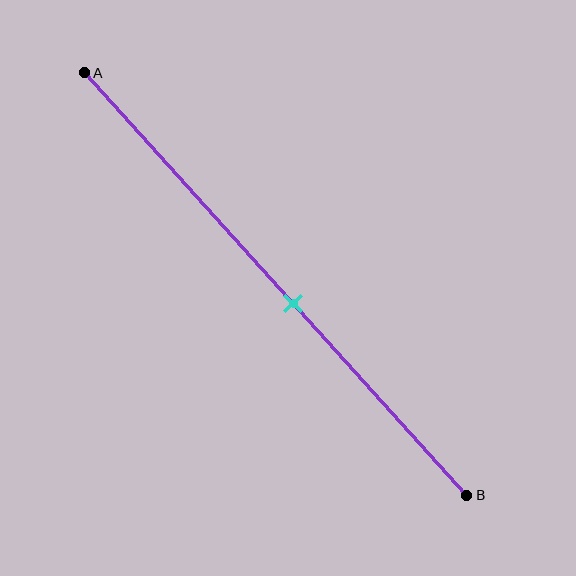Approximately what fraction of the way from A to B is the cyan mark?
The cyan mark is approximately 55% of the way from A to B.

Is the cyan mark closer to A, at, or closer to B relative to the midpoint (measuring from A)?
The cyan mark is closer to point B than the midpoint of segment AB.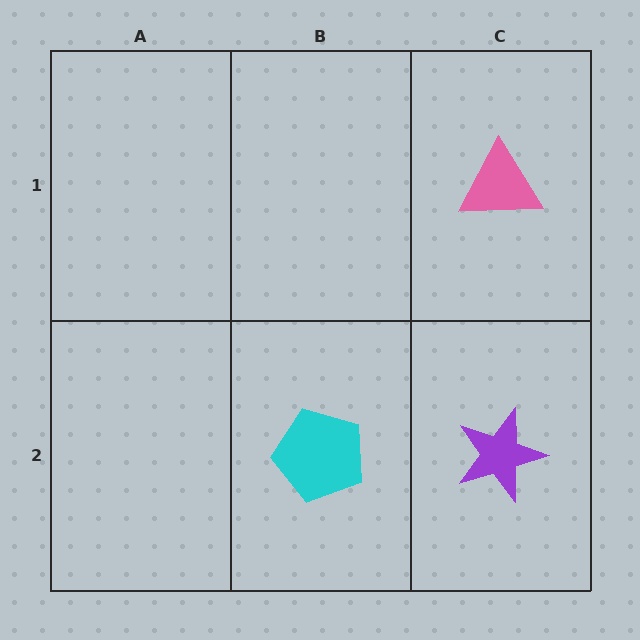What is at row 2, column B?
A cyan pentagon.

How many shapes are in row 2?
2 shapes.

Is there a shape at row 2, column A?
No, that cell is empty.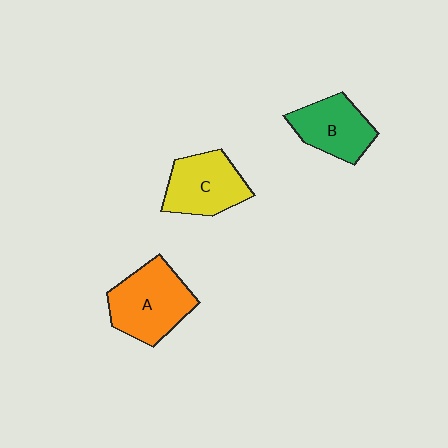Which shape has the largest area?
Shape A (orange).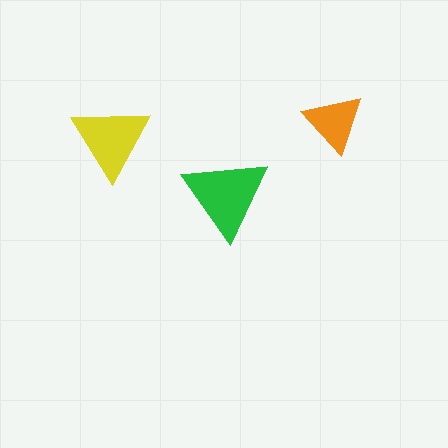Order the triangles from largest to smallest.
the green one, the yellow one, the orange one.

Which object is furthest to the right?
The orange triangle is rightmost.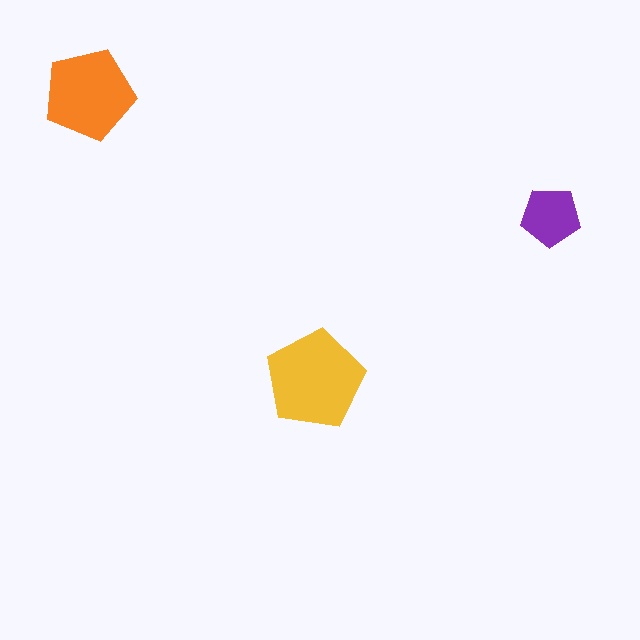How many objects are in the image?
There are 3 objects in the image.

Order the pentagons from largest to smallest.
the yellow one, the orange one, the purple one.